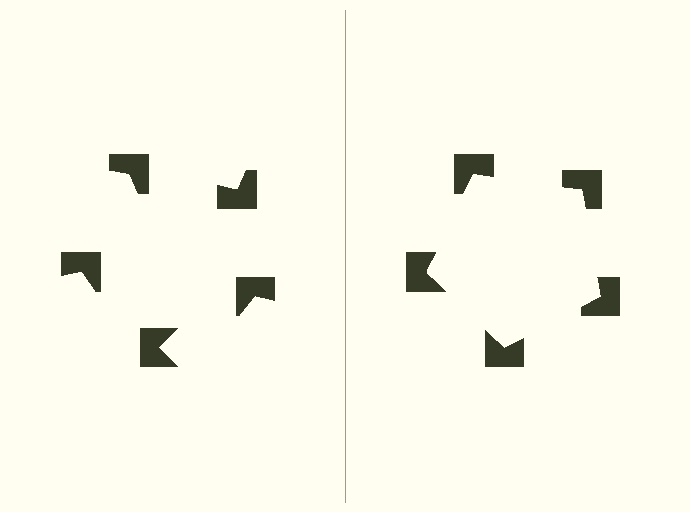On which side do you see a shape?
An illusory pentagon appears on the right side. On the left side the wedge cuts are rotated, so no coherent shape forms.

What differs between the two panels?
The notched squares are positioned identically on both sides; only the wedge orientations differ. On the right they align to a pentagon; on the left they are misaligned.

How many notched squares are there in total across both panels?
10 — 5 on each side.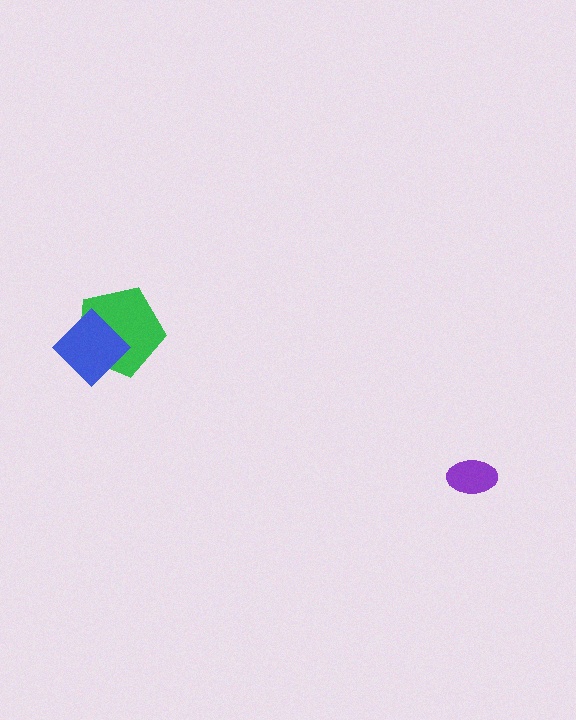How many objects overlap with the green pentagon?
1 object overlaps with the green pentagon.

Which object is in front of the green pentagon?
The blue diamond is in front of the green pentagon.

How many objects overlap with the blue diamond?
1 object overlaps with the blue diamond.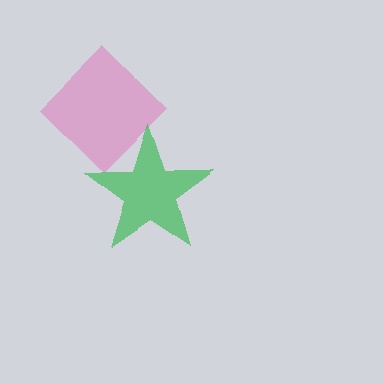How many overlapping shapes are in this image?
There are 2 overlapping shapes in the image.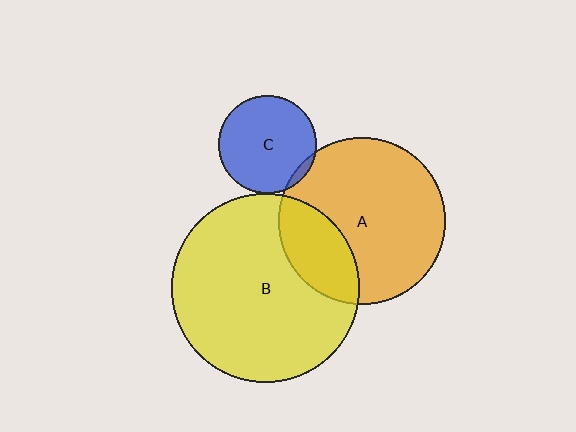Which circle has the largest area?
Circle B (yellow).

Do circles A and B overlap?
Yes.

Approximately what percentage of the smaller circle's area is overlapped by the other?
Approximately 25%.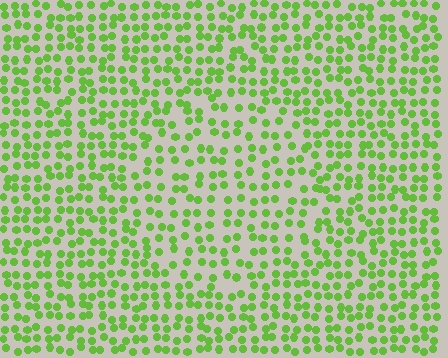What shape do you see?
I see a circle.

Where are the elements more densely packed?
The elements are more densely packed outside the circle boundary.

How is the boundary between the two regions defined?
The boundary is defined by a change in element density (approximately 1.4x ratio). All elements are the same color, size, and shape.